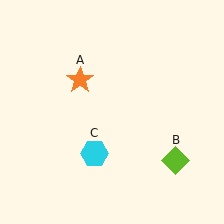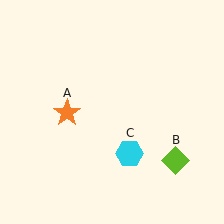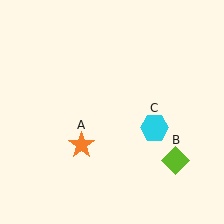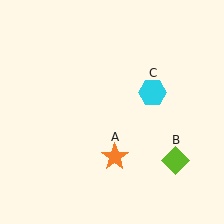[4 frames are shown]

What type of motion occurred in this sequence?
The orange star (object A), cyan hexagon (object C) rotated counterclockwise around the center of the scene.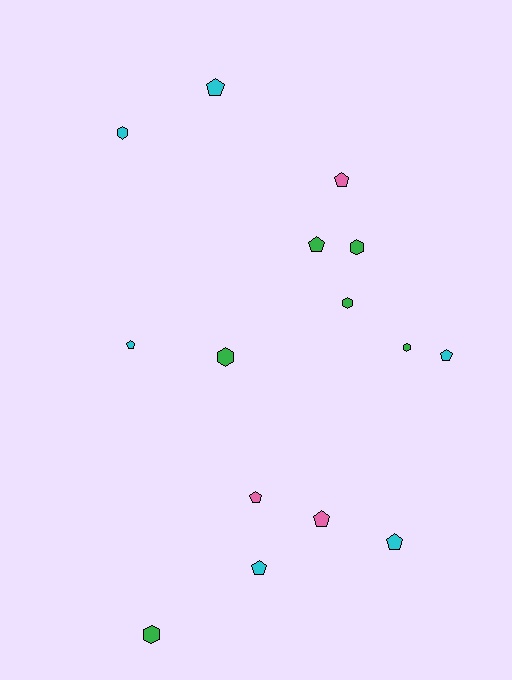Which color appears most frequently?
Green, with 6 objects.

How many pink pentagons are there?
There are 3 pink pentagons.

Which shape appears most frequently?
Pentagon, with 9 objects.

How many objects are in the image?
There are 15 objects.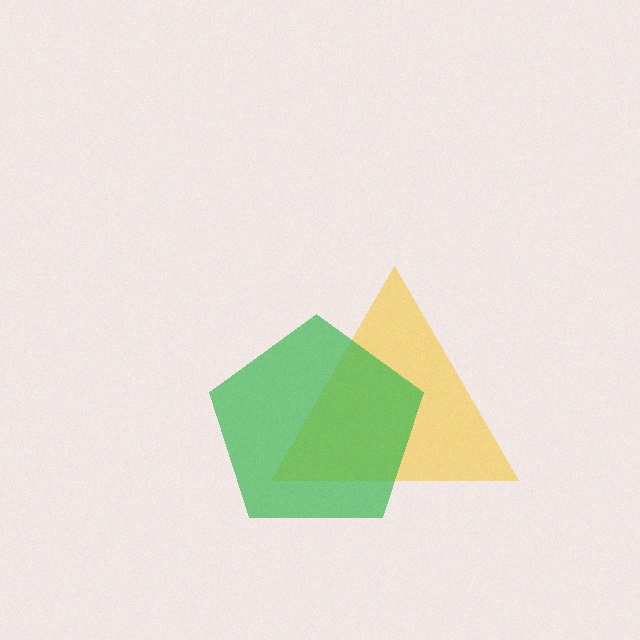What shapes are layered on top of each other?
The layered shapes are: a yellow triangle, a green pentagon.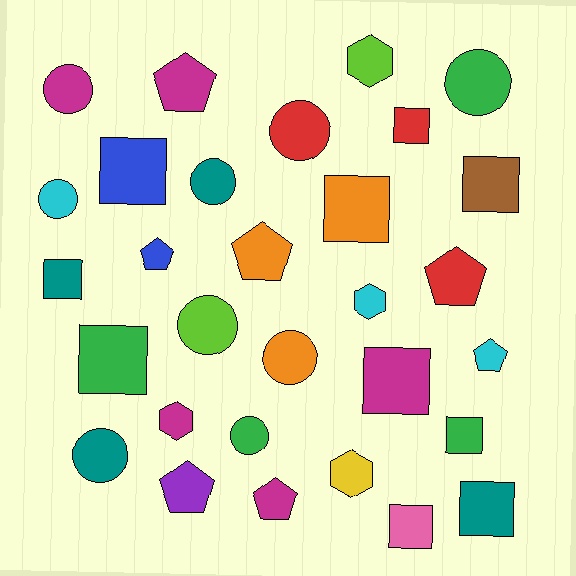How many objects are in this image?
There are 30 objects.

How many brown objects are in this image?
There is 1 brown object.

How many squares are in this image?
There are 10 squares.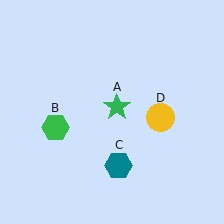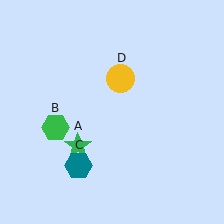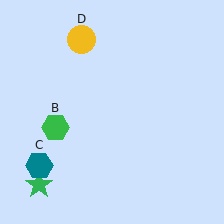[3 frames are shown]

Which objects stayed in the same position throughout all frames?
Green hexagon (object B) remained stationary.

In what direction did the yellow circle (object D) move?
The yellow circle (object D) moved up and to the left.